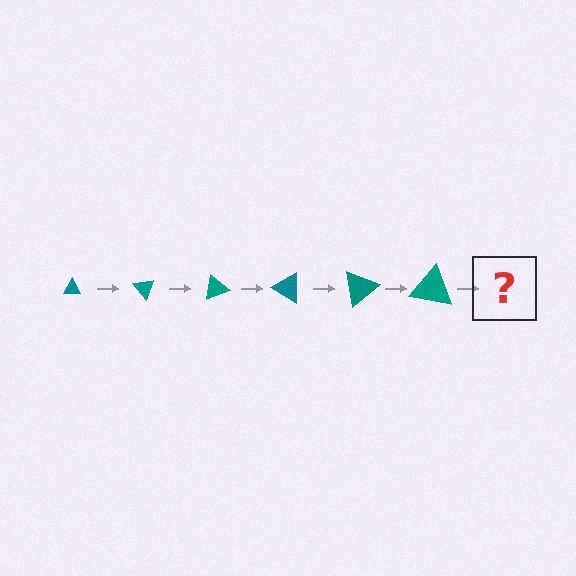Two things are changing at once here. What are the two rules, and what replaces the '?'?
The two rules are that the triangle grows larger each step and it rotates 50 degrees each step. The '?' should be a triangle, larger than the previous one and rotated 300 degrees from the start.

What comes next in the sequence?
The next element should be a triangle, larger than the previous one and rotated 300 degrees from the start.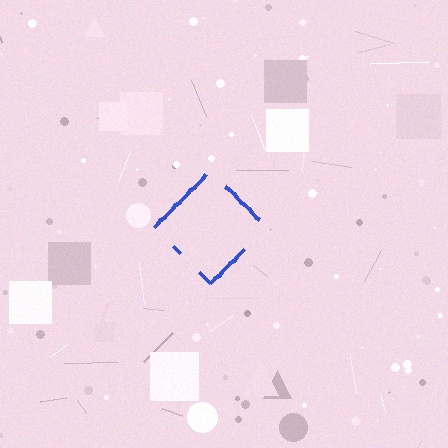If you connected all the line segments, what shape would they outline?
They would outline a diamond.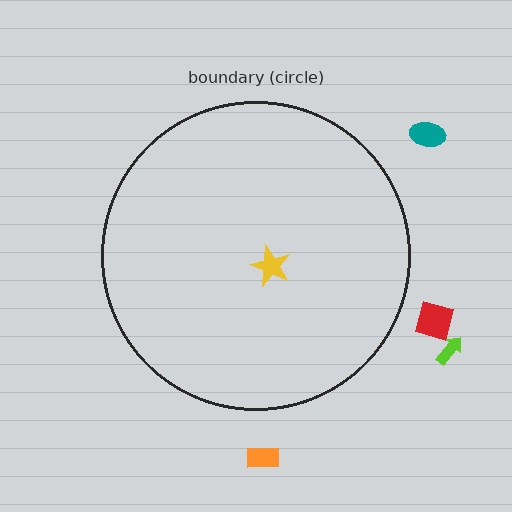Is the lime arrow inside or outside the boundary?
Outside.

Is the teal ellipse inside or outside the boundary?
Outside.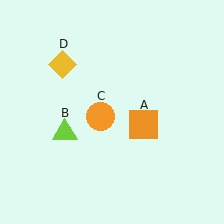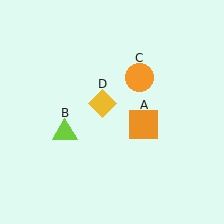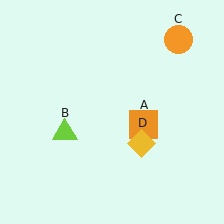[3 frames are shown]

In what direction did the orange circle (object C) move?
The orange circle (object C) moved up and to the right.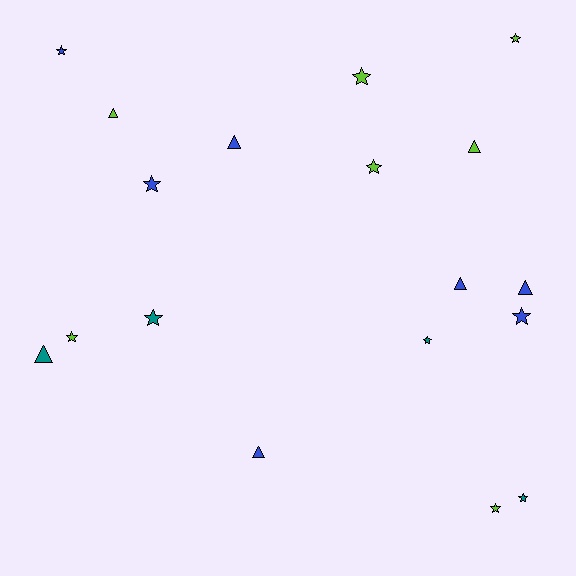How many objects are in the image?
There are 18 objects.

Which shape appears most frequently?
Star, with 11 objects.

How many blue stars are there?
There are 3 blue stars.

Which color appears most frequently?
Lime, with 7 objects.